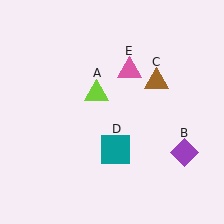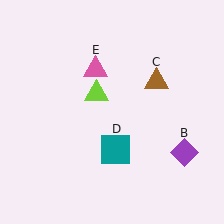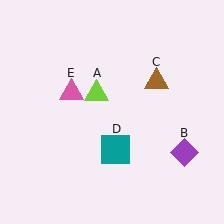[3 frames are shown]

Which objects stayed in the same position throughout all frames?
Lime triangle (object A) and purple diamond (object B) and brown triangle (object C) and teal square (object D) remained stationary.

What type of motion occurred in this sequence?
The pink triangle (object E) rotated counterclockwise around the center of the scene.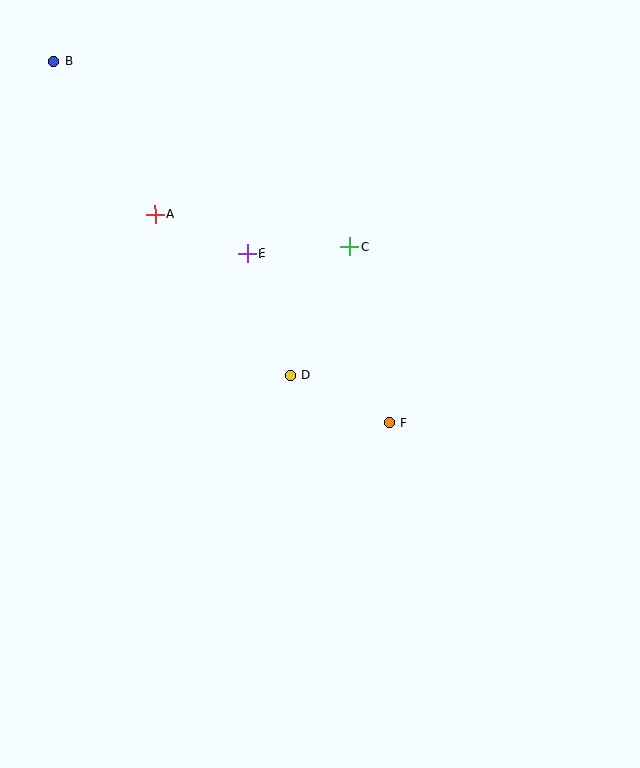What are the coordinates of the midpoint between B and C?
The midpoint between B and C is at (202, 154).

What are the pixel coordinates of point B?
Point B is at (54, 62).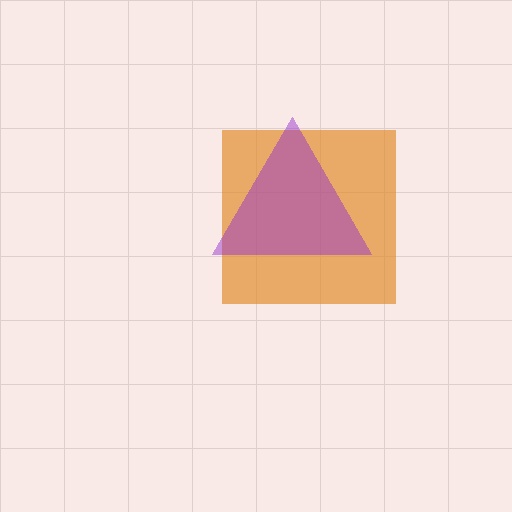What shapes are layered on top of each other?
The layered shapes are: an orange square, a purple triangle.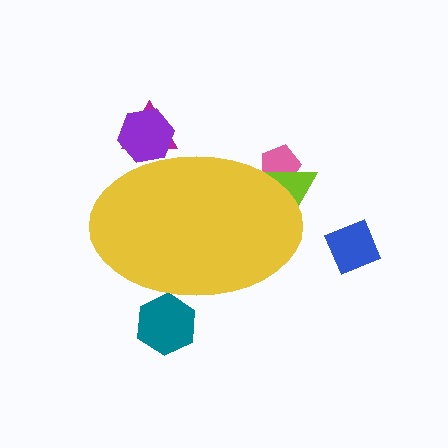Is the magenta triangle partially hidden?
Yes, the magenta triangle is partially hidden behind the yellow ellipse.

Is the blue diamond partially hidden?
No, the blue diamond is fully visible.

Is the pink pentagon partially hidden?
Yes, the pink pentagon is partially hidden behind the yellow ellipse.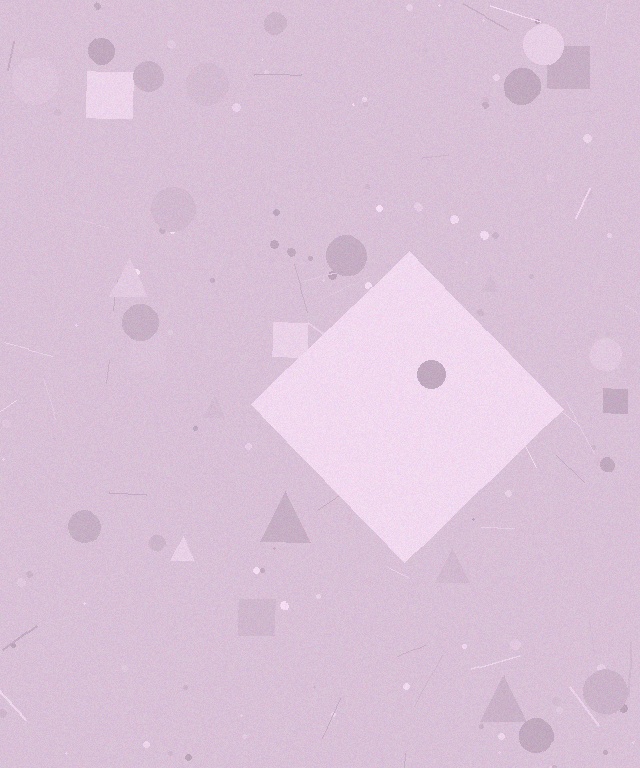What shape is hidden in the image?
A diamond is hidden in the image.